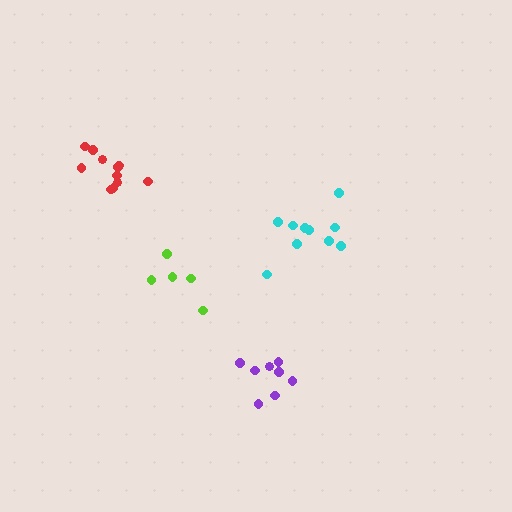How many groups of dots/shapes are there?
There are 4 groups.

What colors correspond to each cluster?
The clusters are colored: lime, purple, red, cyan.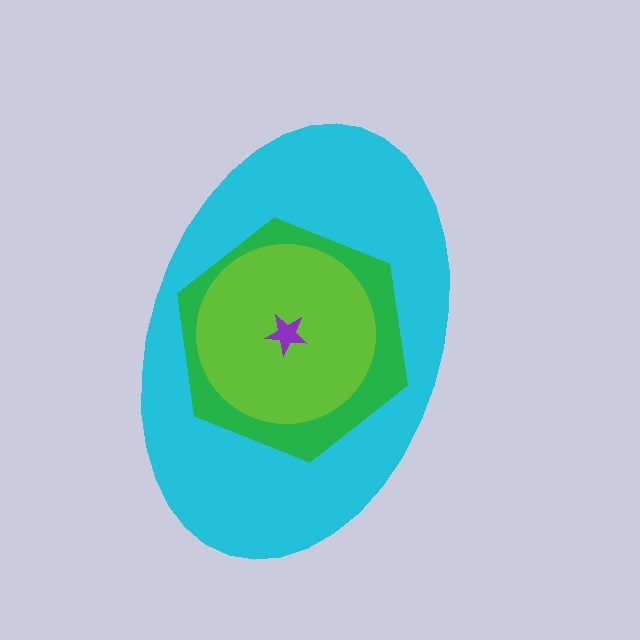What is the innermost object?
The purple star.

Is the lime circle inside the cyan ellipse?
Yes.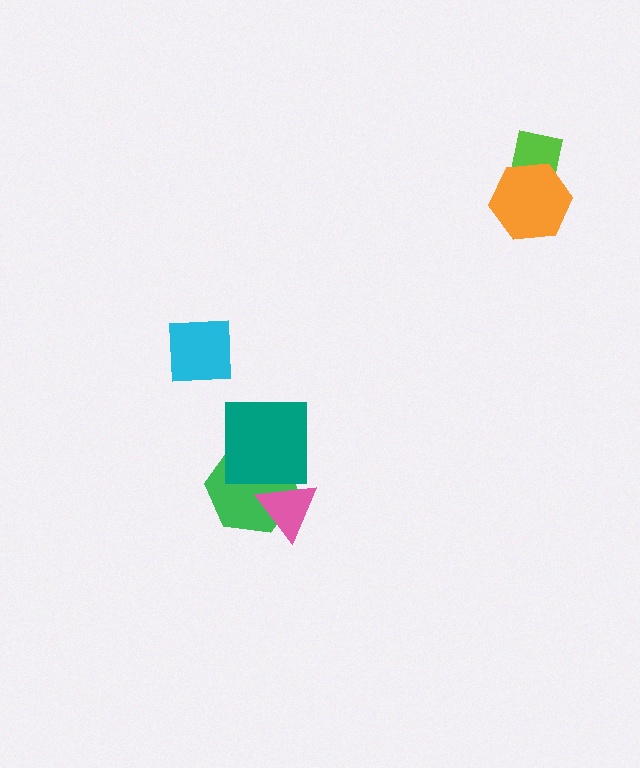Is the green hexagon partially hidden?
Yes, it is partially covered by another shape.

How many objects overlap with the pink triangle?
1 object overlaps with the pink triangle.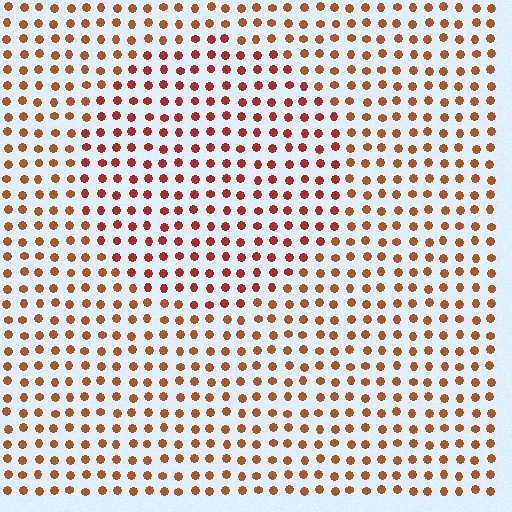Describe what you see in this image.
The image is filled with small brown elements in a uniform arrangement. A circle-shaped region is visible where the elements are tinted to a slightly different hue, forming a subtle color boundary.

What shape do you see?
I see a circle.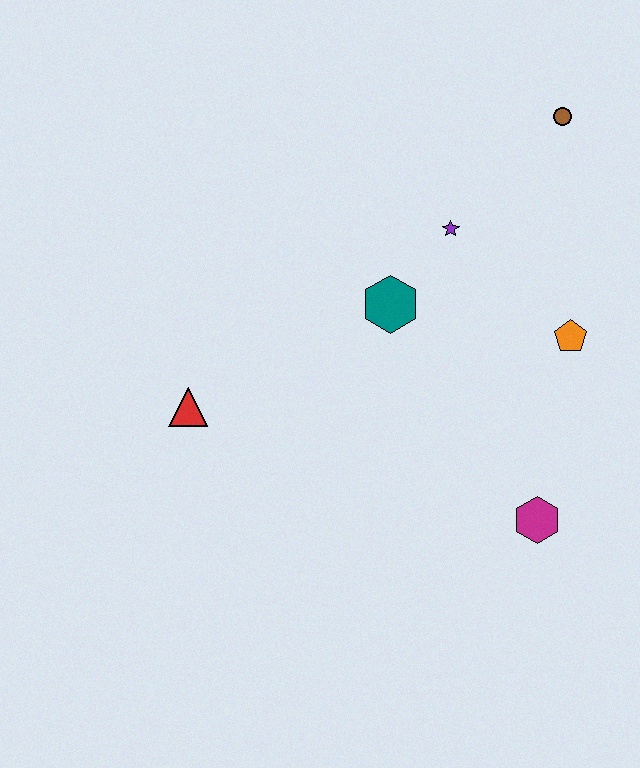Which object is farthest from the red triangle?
The brown circle is farthest from the red triangle.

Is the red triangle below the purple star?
Yes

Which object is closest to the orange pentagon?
The purple star is closest to the orange pentagon.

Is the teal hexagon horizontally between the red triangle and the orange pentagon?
Yes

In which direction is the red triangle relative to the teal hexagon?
The red triangle is to the left of the teal hexagon.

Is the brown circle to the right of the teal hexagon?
Yes